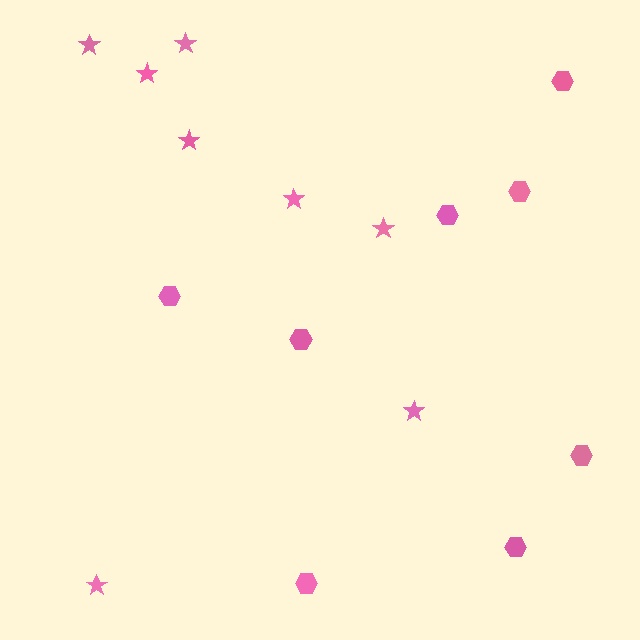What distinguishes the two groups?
There are 2 groups: one group of stars (8) and one group of hexagons (8).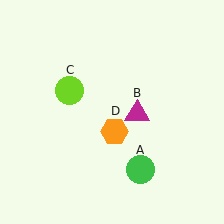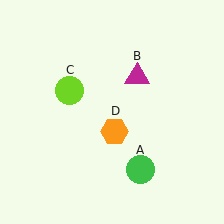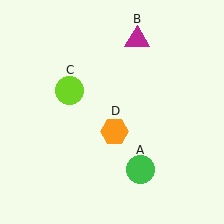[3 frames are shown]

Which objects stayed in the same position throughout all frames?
Green circle (object A) and lime circle (object C) and orange hexagon (object D) remained stationary.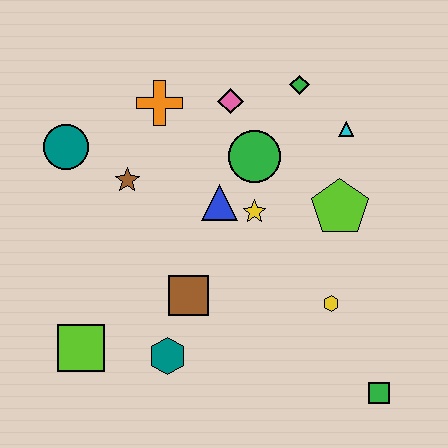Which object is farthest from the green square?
The teal circle is farthest from the green square.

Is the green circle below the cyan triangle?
Yes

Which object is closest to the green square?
The yellow hexagon is closest to the green square.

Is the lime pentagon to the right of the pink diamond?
Yes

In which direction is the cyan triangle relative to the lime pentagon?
The cyan triangle is above the lime pentagon.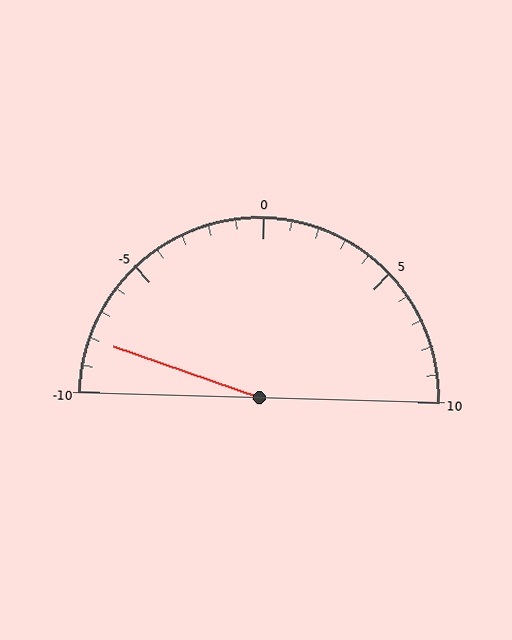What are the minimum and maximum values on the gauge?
The gauge ranges from -10 to 10.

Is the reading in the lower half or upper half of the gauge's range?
The reading is in the lower half of the range (-10 to 10).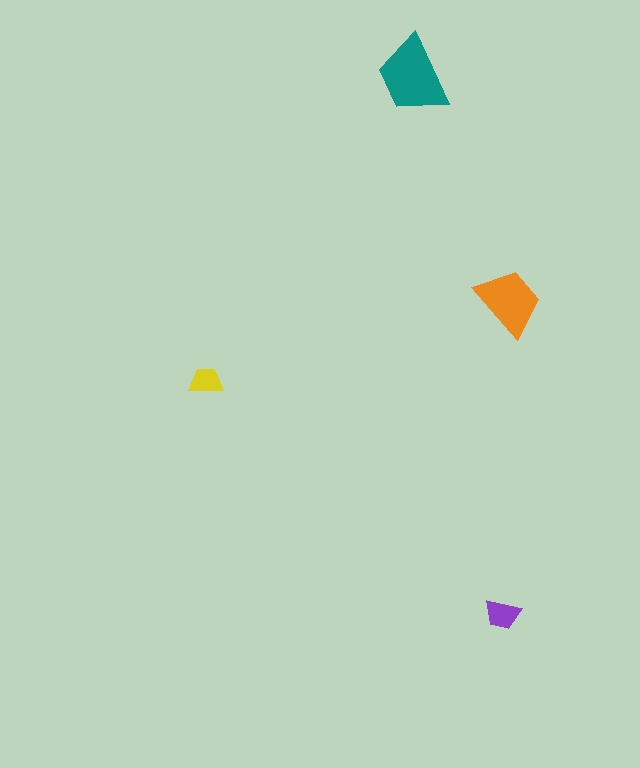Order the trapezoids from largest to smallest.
the teal one, the orange one, the purple one, the yellow one.